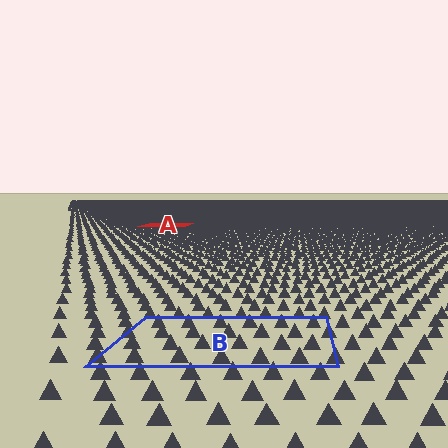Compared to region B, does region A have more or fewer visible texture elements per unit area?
Region A has more texture elements per unit area — they are packed more densely because it is farther away.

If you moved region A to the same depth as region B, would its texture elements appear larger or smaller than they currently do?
They would appear larger. At a closer depth, the same texture elements are projected at a bigger on-screen size.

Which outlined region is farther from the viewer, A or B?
Region A is farther from the viewer — the texture elements inside it appear smaller and more densely packed.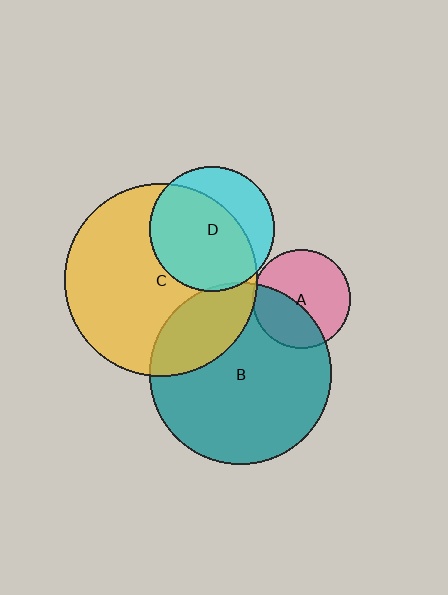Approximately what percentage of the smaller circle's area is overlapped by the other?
Approximately 25%.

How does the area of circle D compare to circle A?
Approximately 1.6 times.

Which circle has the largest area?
Circle C (yellow).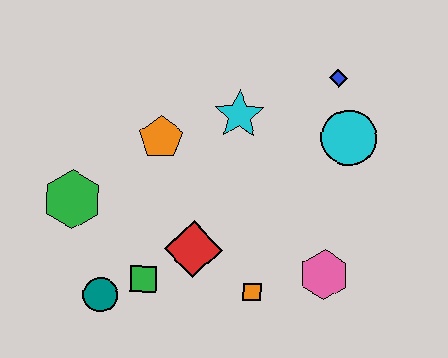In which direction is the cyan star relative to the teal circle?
The cyan star is above the teal circle.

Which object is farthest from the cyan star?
The teal circle is farthest from the cyan star.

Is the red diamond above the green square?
Yes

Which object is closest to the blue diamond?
The cyan circle is closest to the blue diamond.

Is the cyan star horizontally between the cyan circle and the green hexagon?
Yes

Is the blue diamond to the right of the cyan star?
Yes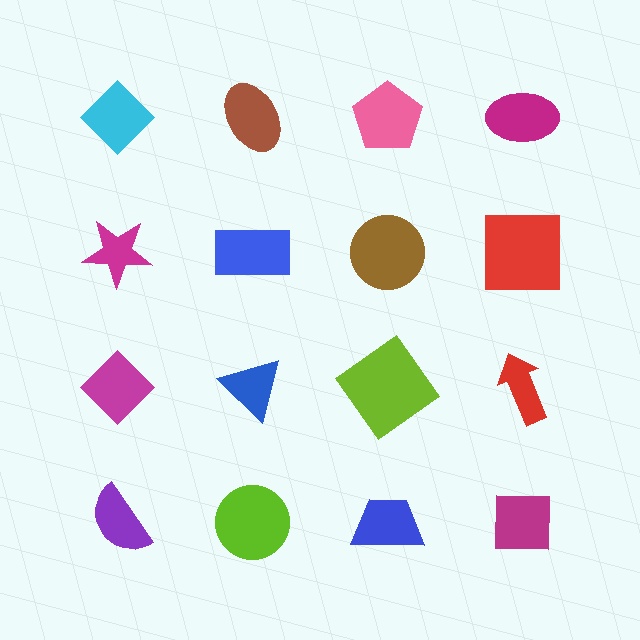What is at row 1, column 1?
A cyan diamond.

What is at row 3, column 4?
A red arrow.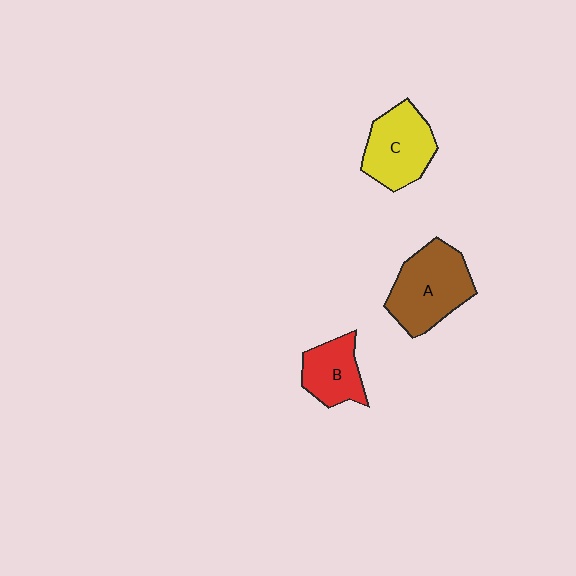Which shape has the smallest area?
Shape B (red).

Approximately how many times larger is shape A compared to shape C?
Approximately 1.2 times.